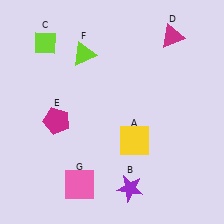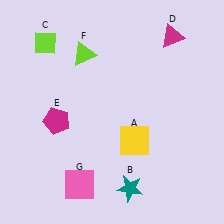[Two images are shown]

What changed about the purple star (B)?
In Image 1, B is purple. In Image 2, it changed to teal.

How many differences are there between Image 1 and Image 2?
There is 1 difference between the two images.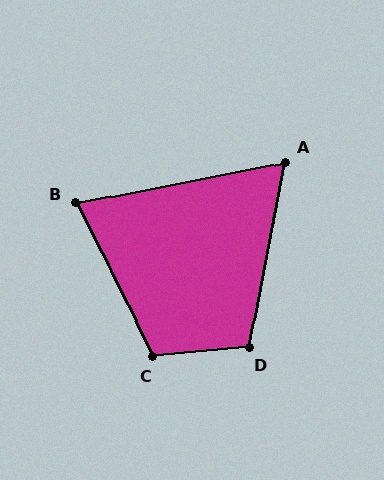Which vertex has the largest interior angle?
C, at approximately 112 degrees.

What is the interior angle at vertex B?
Approximately 74 degrees (acute).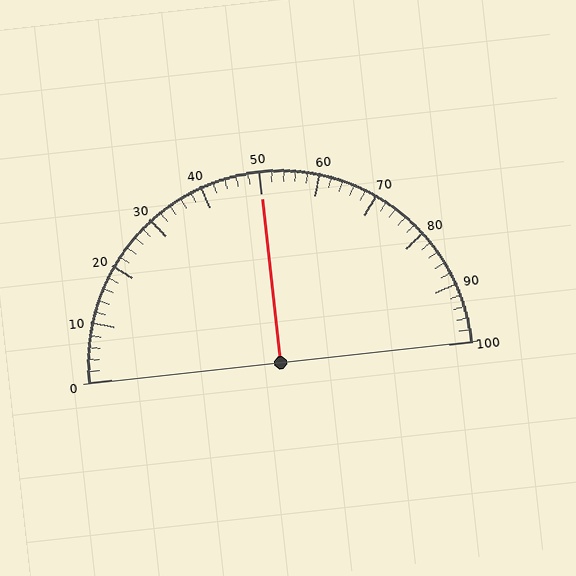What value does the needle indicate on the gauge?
The needle indicates approximately 50.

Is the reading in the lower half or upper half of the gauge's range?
The reading is in the upper half of the range (0 to 100).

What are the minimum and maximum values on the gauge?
The gauge ranges from 0 to 100.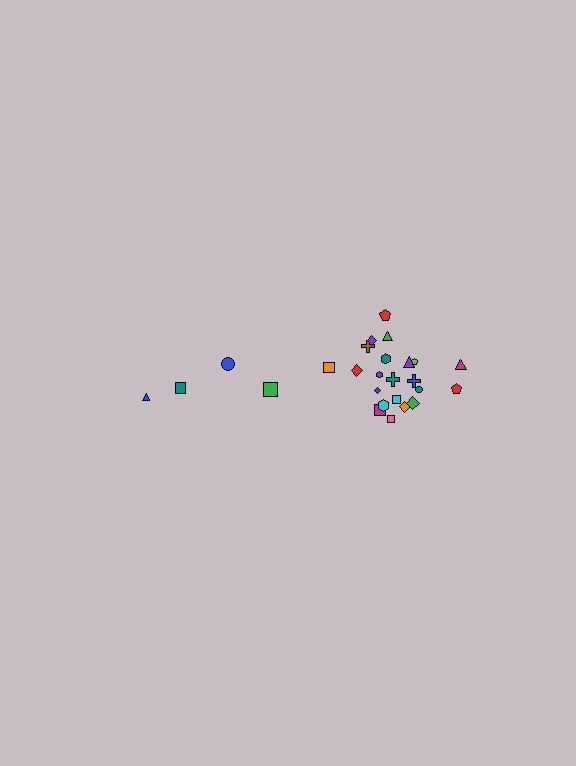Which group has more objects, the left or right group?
The right group.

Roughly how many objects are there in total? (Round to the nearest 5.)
Roughly 25 objects in total.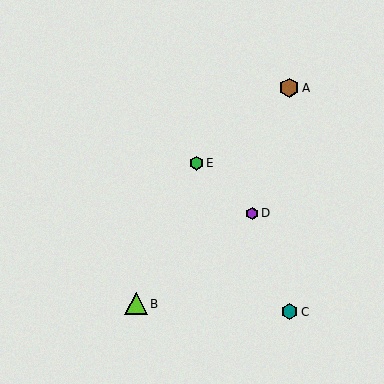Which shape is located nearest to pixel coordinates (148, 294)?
The lime triangle (labeled B) at (136, 304) is nearest to that location.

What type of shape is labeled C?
Shape C is a teal hexagon.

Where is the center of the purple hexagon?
The center of the purple hexagon is at (252, 214).